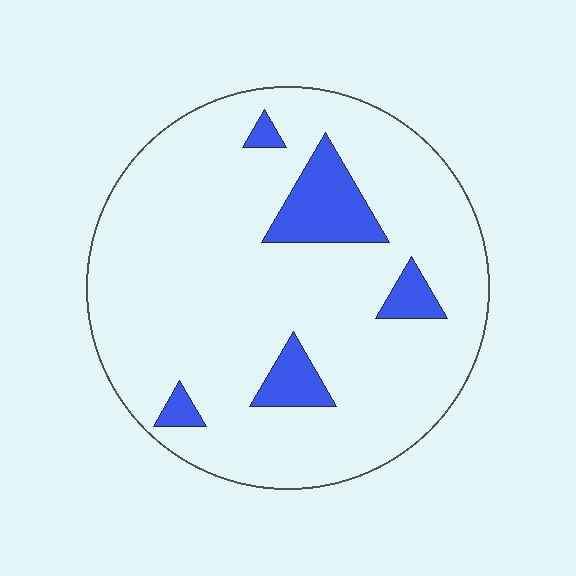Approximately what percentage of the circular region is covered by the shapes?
Approximately 10%.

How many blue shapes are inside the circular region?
5.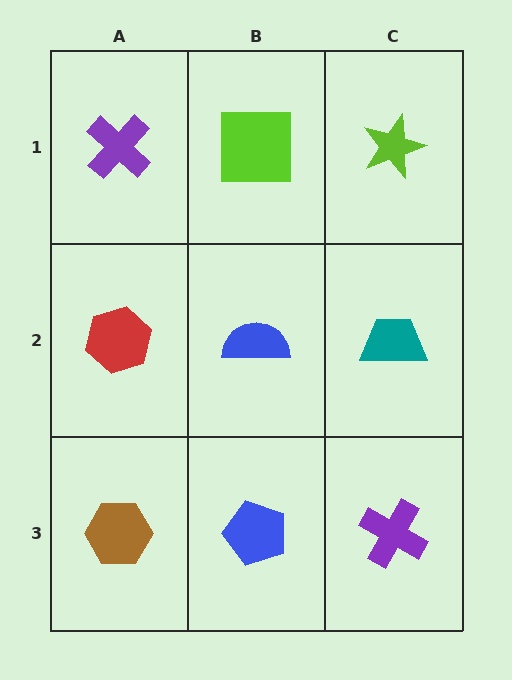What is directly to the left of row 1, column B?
A purple cross.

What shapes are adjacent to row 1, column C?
A teal trapezoid (row 2, column C), a lime square (row 1, column B).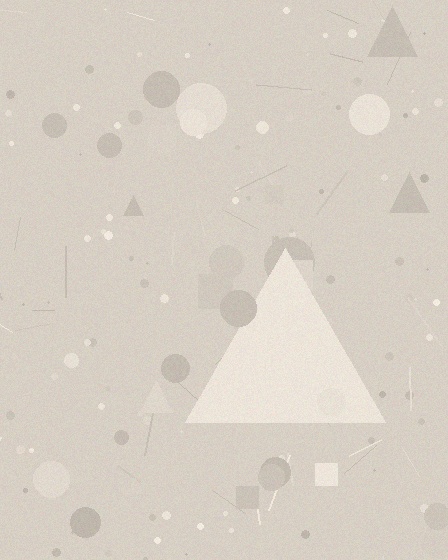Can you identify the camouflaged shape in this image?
The camouflaged shape is a triangle.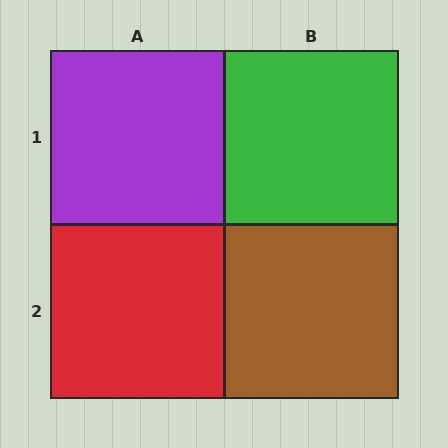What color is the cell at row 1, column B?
Green.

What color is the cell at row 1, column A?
Purple.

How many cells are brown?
1 cell is brown.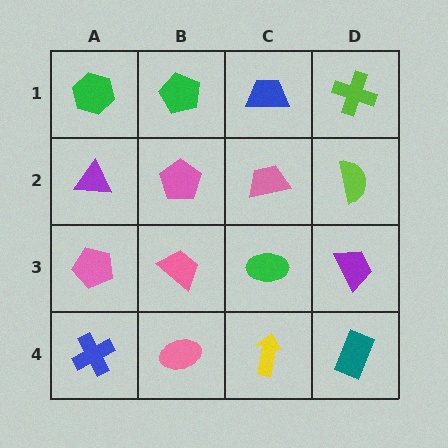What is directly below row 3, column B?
A pink ellipse.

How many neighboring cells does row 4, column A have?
2.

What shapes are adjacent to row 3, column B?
A pink pentagon (row 2, column B), a pink ellipse (row 4, column B), a pink pentagon (row 3, column A), a green ellipse (row 3, column C).